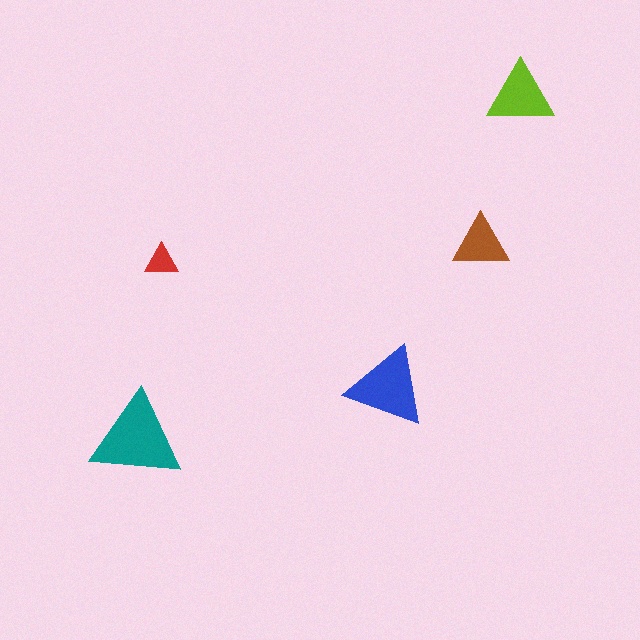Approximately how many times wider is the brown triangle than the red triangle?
About 1.5 times wider.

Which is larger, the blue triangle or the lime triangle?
The blue one.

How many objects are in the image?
There are 5 objects in the image.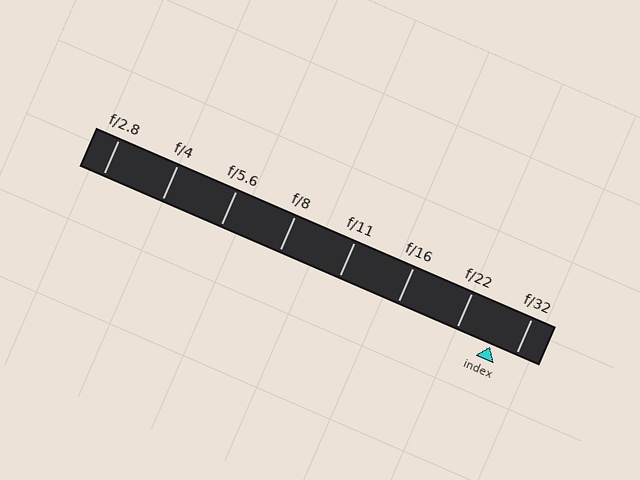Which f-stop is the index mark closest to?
The index mark is closest to f/32.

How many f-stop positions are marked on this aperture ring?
There are 8 f-stop positions marked.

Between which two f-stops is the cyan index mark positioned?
The index mark is between f/22 and f/32.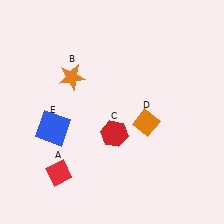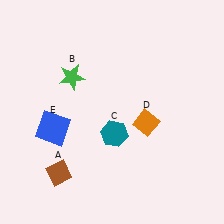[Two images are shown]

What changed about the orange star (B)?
In Image 1, B is orange. In Image 2, it changed to green.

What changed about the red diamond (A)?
In Image 1, A is red. In Image 2, it changed to brown.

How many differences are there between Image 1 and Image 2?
There are 3 differences between the two images.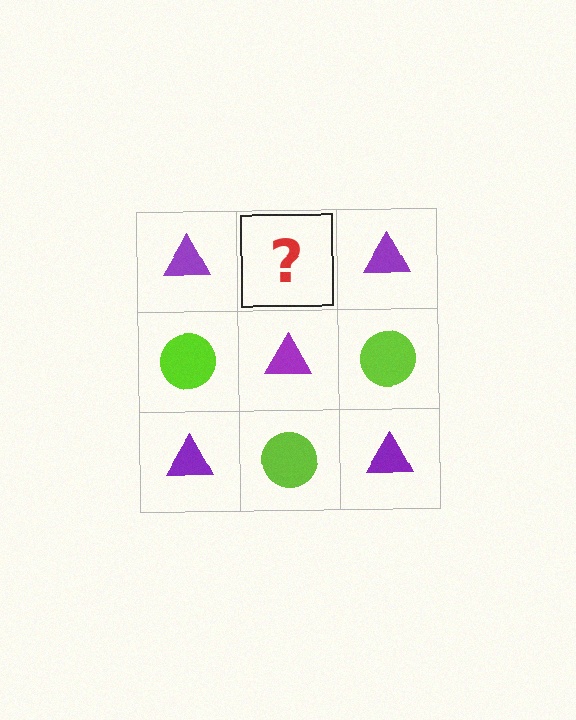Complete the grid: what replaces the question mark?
The question mark should be replaced with a lime circle.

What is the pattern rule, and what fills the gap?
The rule is that it alternates purple triangle and lime circle in a checkerboard pattern. The gap should be filled with a lime circle.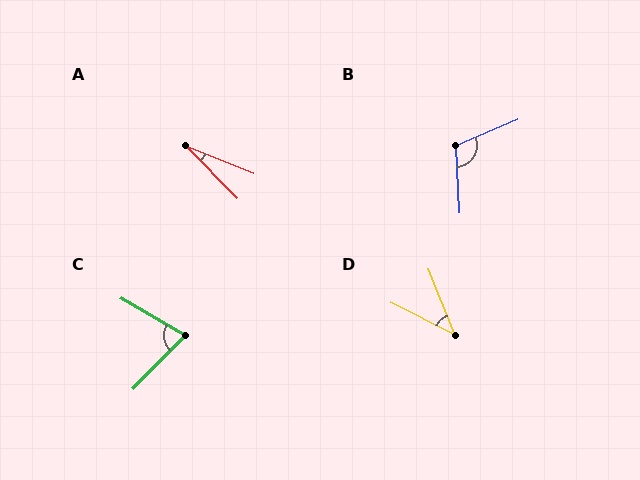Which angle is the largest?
B, at approximately 110 degrees.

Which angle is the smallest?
A, at approximately 24 degrees.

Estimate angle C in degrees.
Approximately 76 degrees.